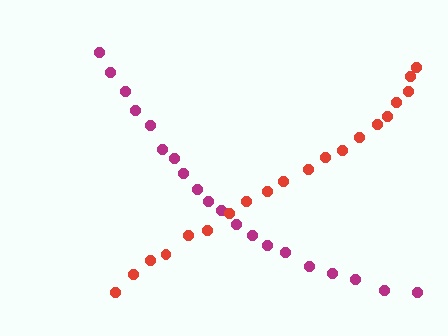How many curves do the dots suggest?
There are 2 distinct paths.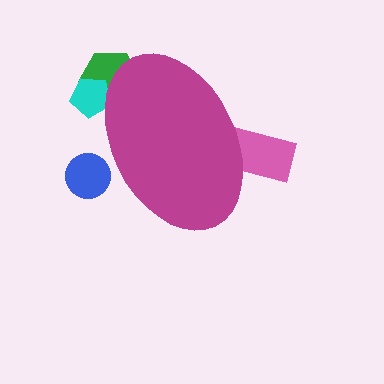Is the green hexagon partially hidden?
Yes, the green hexagon is partially hidden behind the magenta ellipse.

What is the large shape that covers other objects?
A magenta ellipse.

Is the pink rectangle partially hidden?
Yes, the pink rectangle is partially hidden behind the magenta ellipse.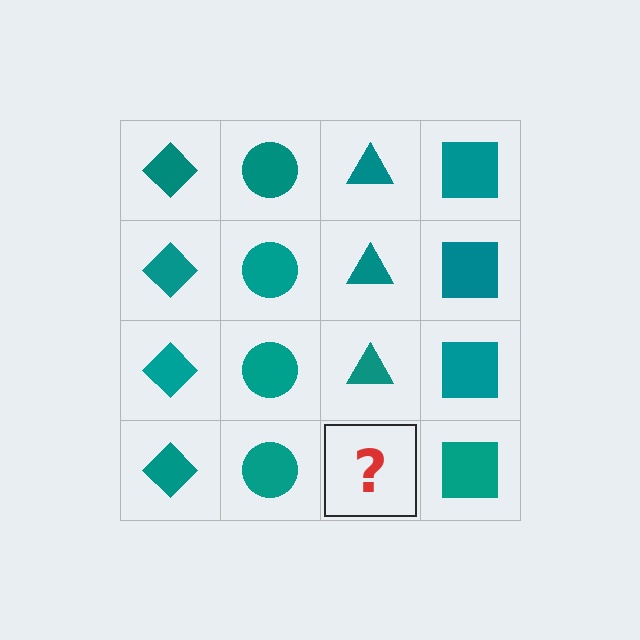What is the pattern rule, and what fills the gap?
The rule is that each column has a consistent shape. The gap should be filled with a teal triangle.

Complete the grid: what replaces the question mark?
The question mark should be replaced with a teal triangle.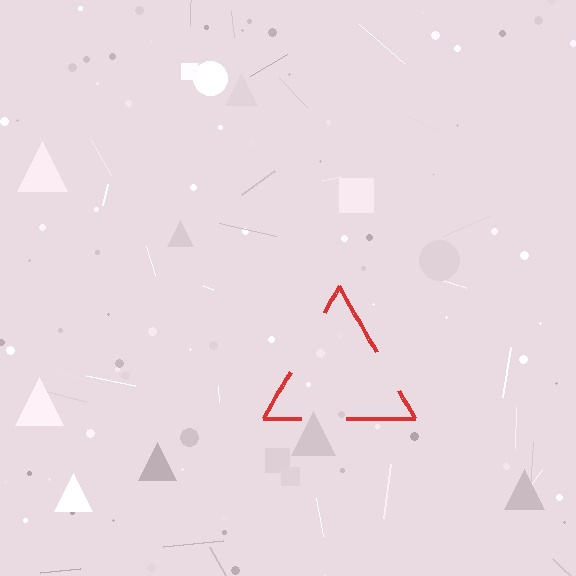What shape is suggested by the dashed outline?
The dashed outline suggests a triangle.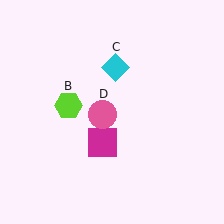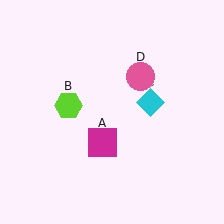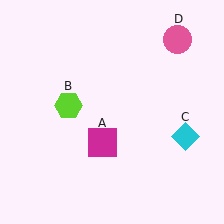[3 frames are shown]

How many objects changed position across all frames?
2 objects changed position: cyan diamond (object C), pink circle (object D).